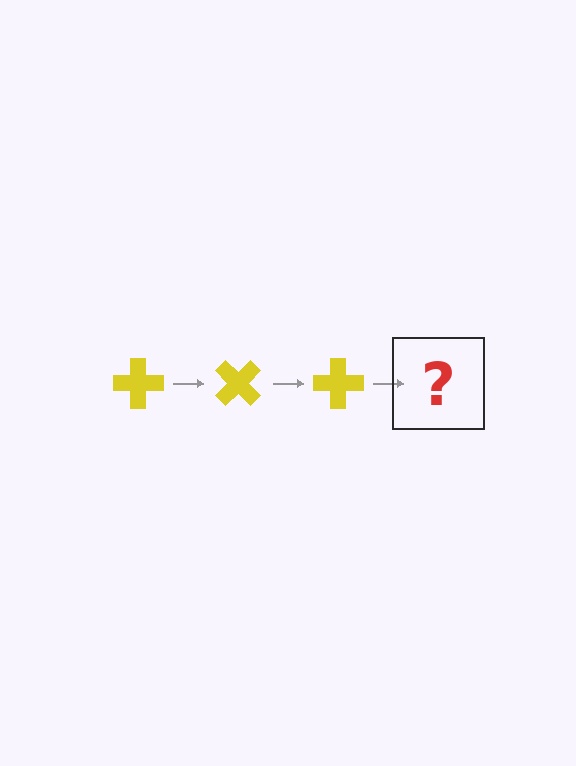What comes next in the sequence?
The next element should be a yellow cross rotated 135 degrees.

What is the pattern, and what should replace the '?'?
The pattern is that the cross rotates 45 degrees each step. The '?' should be a yellow cross rotated 135 degrees.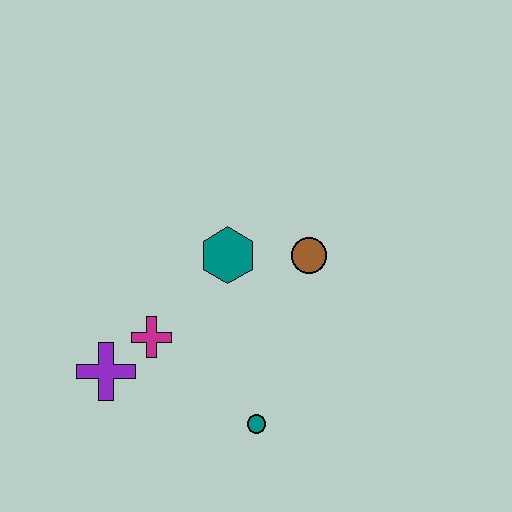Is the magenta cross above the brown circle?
No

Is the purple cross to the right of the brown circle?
No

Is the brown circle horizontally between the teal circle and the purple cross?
No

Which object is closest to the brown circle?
The teal hexagon is closest to the brown circle.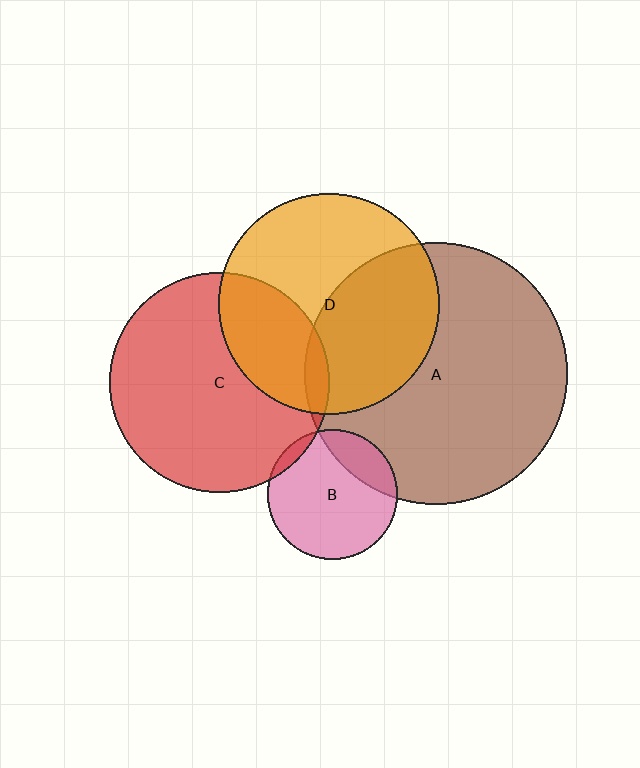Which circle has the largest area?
Circle A (brown).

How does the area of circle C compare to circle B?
Approximately 2.9 times.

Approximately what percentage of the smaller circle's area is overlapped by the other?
Approximately 25%.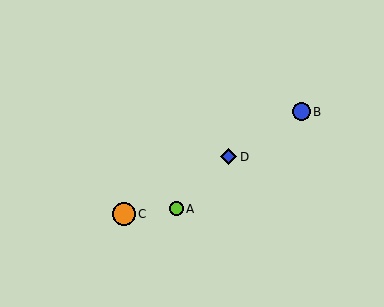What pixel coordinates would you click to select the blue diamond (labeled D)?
Click at (229, 157) to select the blue diamond D.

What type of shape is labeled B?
Shape B is a blue circle.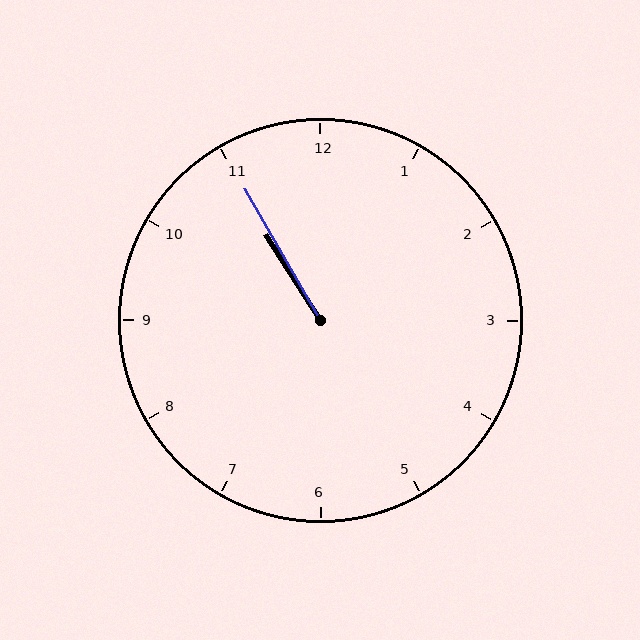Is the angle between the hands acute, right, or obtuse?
It is acute.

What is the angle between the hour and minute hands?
Approximately 2 degrees.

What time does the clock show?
10:55.